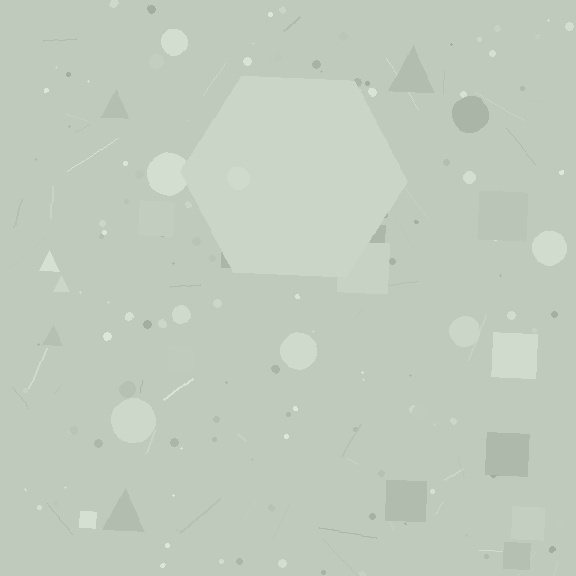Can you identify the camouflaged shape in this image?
The camouflaged shape is a hexagon.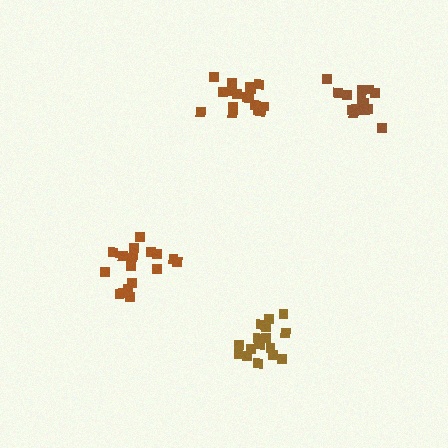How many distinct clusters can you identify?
There are 4 distinct clusters.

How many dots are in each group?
Group 1: 18 dots, Group 2: 18 dots, Group 3: 17 dots, Group 4: 15 dots (68 total).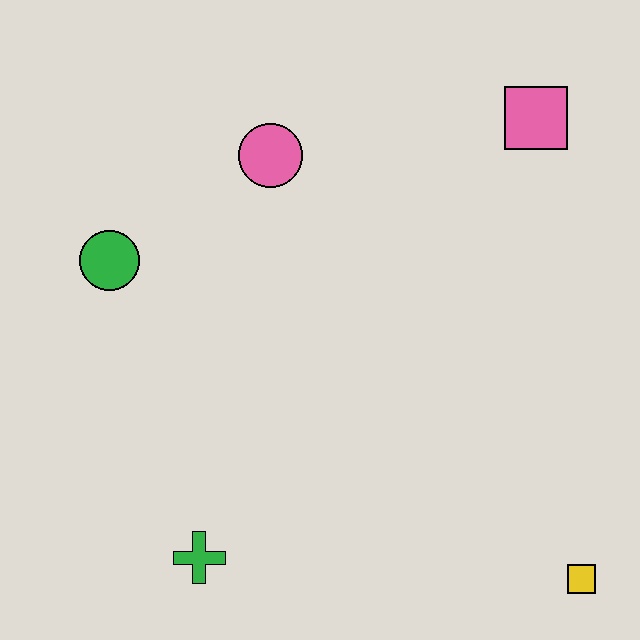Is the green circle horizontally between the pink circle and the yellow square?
No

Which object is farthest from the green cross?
The pink square is farthest from the green cross.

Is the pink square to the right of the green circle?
Yes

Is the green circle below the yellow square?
No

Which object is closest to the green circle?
The pink circle is closest to the green circle.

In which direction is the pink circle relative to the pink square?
The pink circle is to the left of the pink square.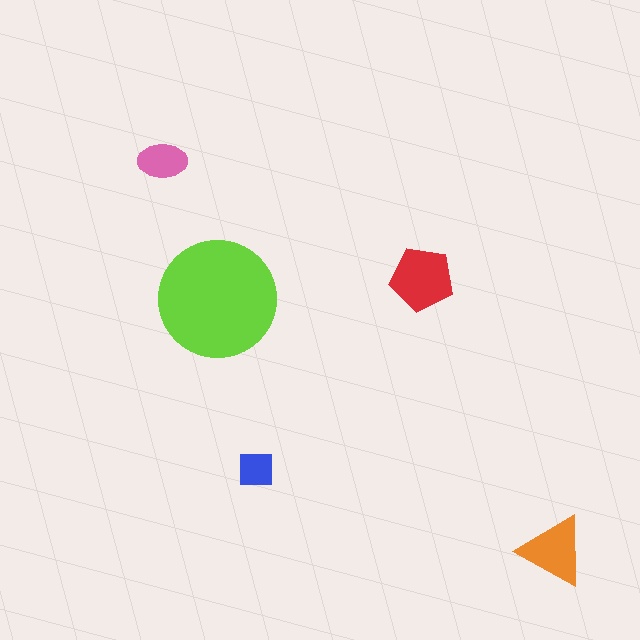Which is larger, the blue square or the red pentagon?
The red pentagon.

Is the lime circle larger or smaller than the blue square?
Larger.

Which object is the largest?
The lime circle.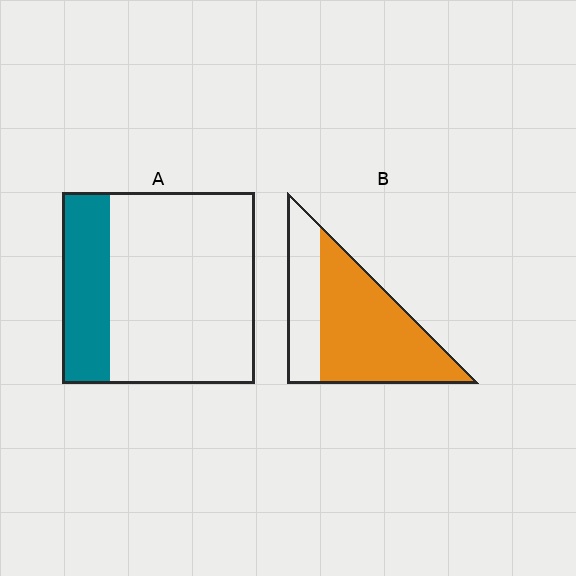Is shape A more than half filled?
No.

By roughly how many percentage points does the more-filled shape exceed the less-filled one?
By roughly 45 percentage points (B over A).